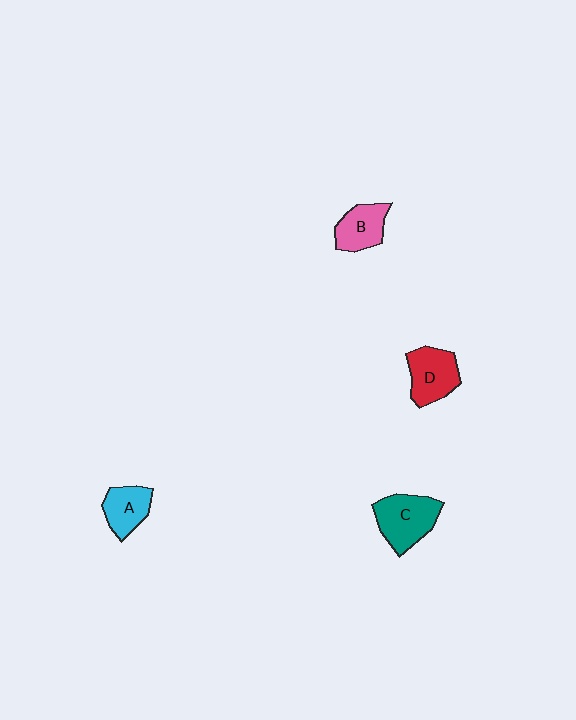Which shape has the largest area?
Shape C (teal).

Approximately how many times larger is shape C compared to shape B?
Approximately 1.4 times.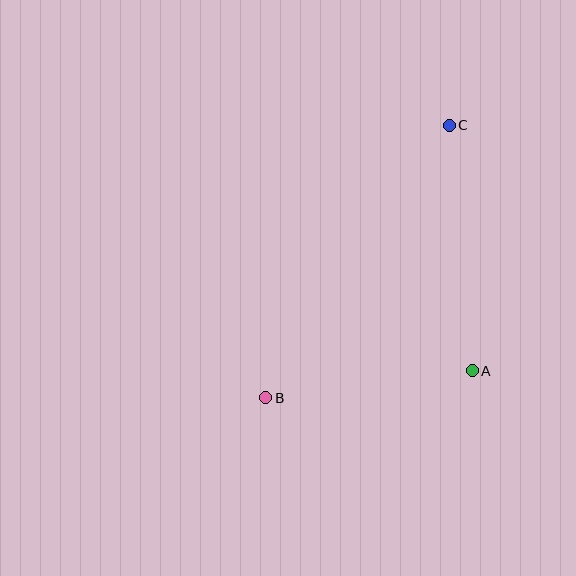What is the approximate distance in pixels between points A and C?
The distance between A and C is approximately 247 pixels.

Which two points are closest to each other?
Points A and B are closest to each other.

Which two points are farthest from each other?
Points B and C are farthest from each other.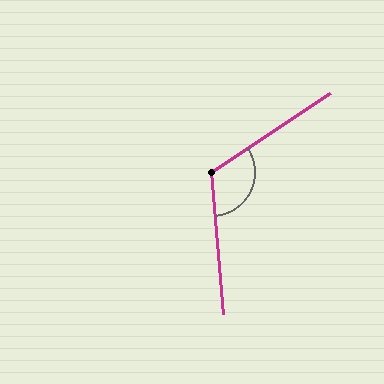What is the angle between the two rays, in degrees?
Approximately 119 degrees.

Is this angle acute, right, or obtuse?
It is obtuse.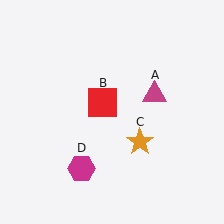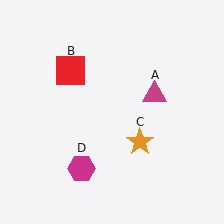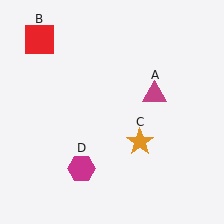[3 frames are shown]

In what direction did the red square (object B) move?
The red square (object B) moved up and to the left.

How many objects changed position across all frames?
1 object changed position: red square (object B).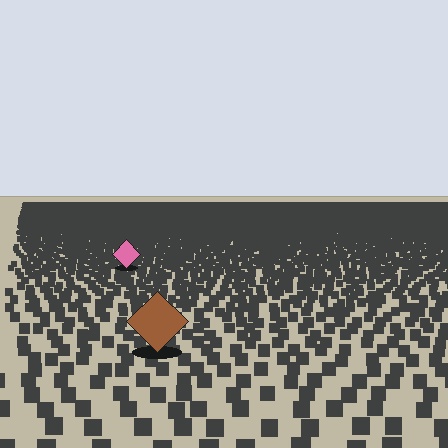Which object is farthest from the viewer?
The pink diamond is farthest from the viewer. It appears smaller and the ground texture around it is denser.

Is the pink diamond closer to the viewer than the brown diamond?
No. The brown diamond is closer — you can tell from the texture gradient: the ground texture is coarser near it.